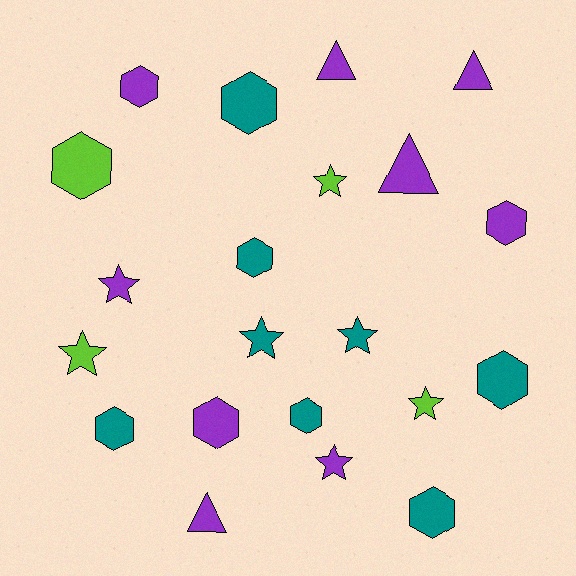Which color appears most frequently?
Purple, with 9 objects.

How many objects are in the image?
There are 21 objects.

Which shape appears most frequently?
Hexagon, with 10 objects.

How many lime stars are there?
There are 3 lime stars.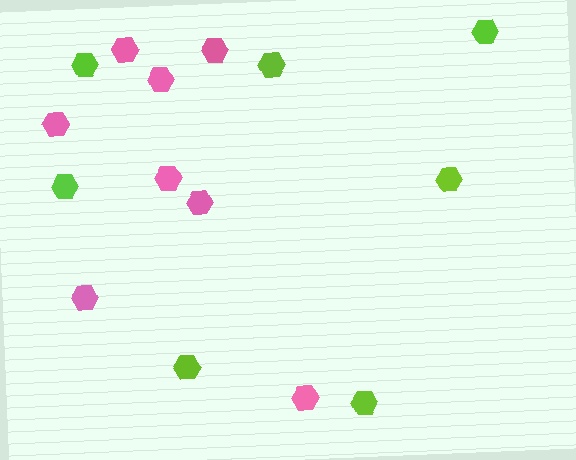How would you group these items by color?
There are 2 groups: one group of lime hexagons (7) and one group of pink hexagons (8).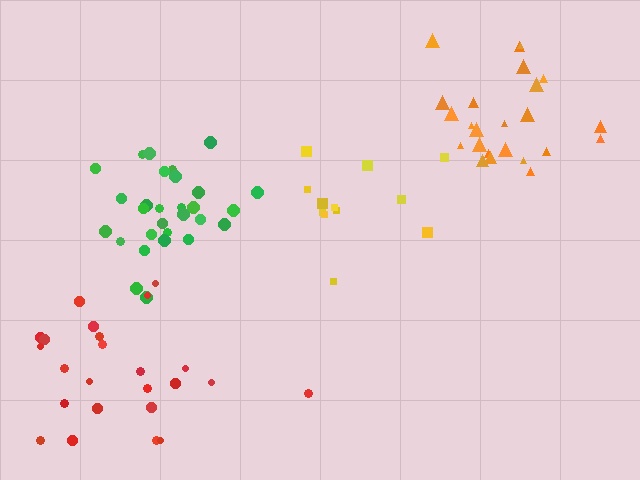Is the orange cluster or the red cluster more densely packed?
Orange.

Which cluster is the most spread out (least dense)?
Yellow.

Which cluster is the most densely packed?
Green.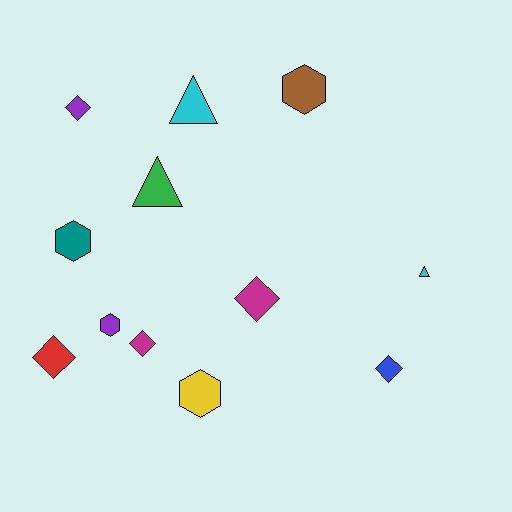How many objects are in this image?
There are 12 objects.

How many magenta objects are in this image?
There are 2 magenta objects.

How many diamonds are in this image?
There are 5 diamonds.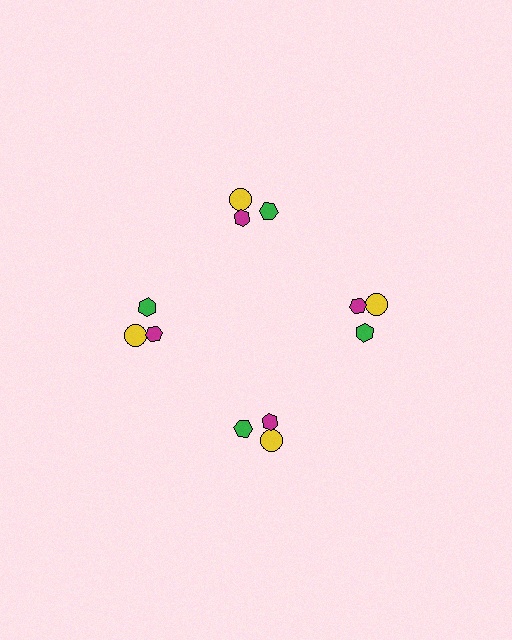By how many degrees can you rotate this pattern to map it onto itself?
The pattern maps onto itself every 90 degrees of rotation.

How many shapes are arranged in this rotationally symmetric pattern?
There are 12 shapes, arranged in 4 groups of 3.